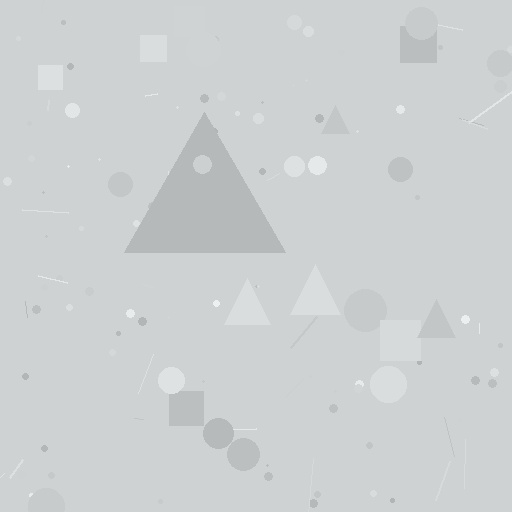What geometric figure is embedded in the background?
A triangle is embedded in the background.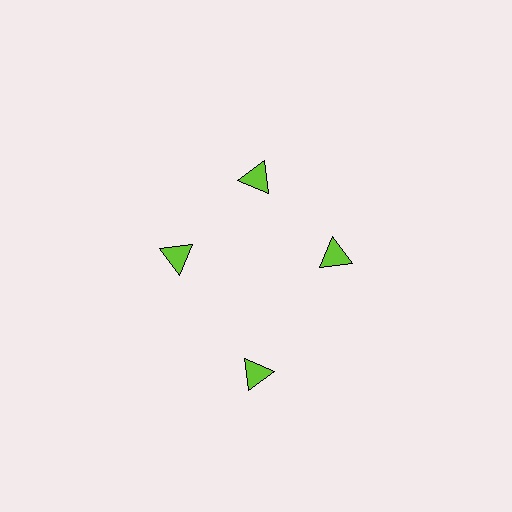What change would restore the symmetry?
The symmetry would be restored by moving it inward, back onto the ring so that all 4 triangles sit at equal angles and equal distance from the center.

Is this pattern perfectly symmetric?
No. The 4 lime triangles are arranged in a ring, but one element near the 6 o'clock position is pushed outward from the center, breaking the 4-fold rotational symmetry.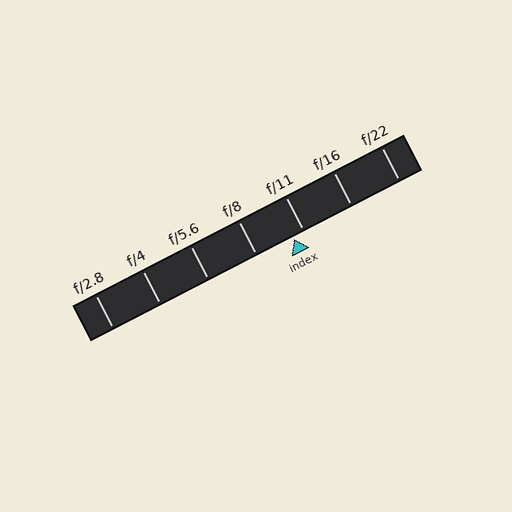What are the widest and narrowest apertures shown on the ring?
The widest aperture shown is f/2.8 and the narrowest is f/22.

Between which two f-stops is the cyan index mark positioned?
The index mark is between f/8 and f/11.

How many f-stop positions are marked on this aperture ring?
There are 7 f-stop positions marked.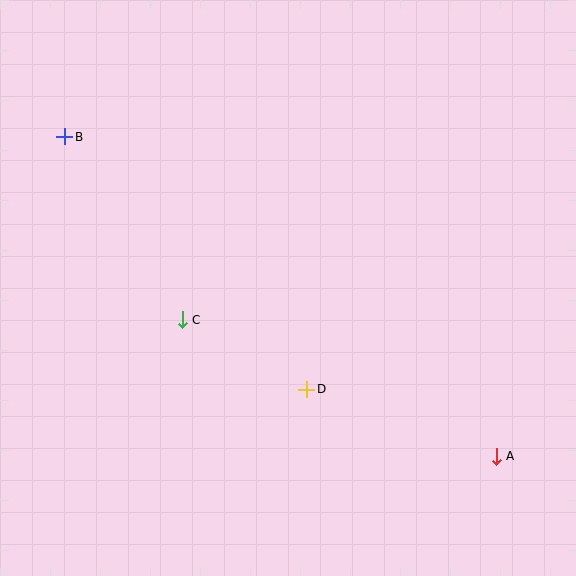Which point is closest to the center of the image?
Point D at (307, 389) is closest to the center.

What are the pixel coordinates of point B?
Point B is at (65, 137).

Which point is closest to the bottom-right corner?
Point A is closest to the bottom-right corner.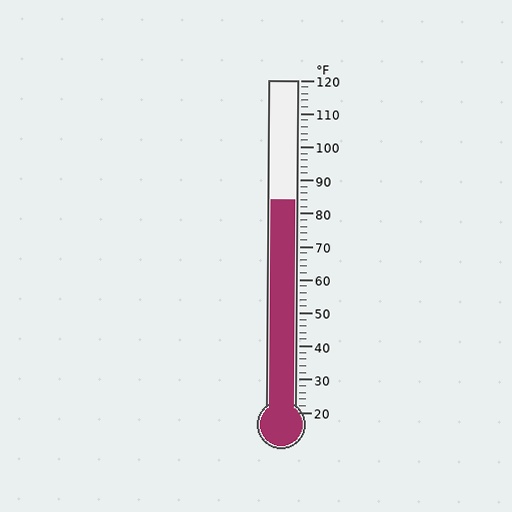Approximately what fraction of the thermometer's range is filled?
The thermometer is filled to approximately 65% of its range.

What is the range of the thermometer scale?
The thermometer scale ranges from 20°F to 120°F.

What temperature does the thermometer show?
The thermometer shows approximately 84°F.